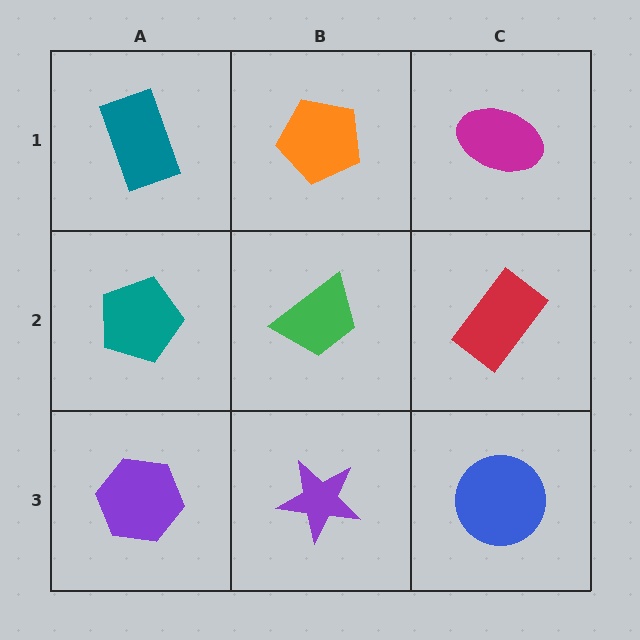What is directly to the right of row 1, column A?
An orange pentagon.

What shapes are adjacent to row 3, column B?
A green trapezoid (row 2, column B), a purple hexagon (row 3, column A), a blue circle (row 3, column C).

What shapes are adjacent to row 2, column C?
A magenta ellipse (row 1, column C), a blue circle (row 3, column C), a green trapezoid (row 2, column B).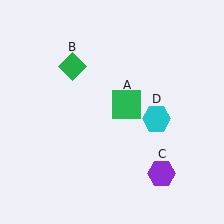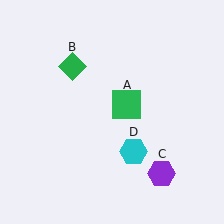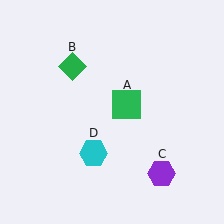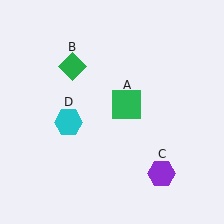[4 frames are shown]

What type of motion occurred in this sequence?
The cyan hexagon (object D) rotated clockwise around the center of the scene.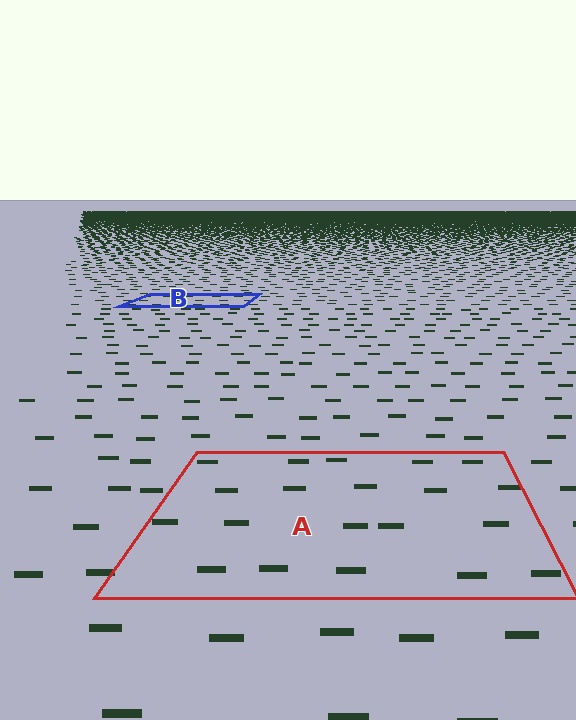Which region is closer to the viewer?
Region A is closer. The texture elements there are larger and more spread out.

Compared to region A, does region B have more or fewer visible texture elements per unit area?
Region B has more texture elements per unit area — they are packed more densely because it is farther away.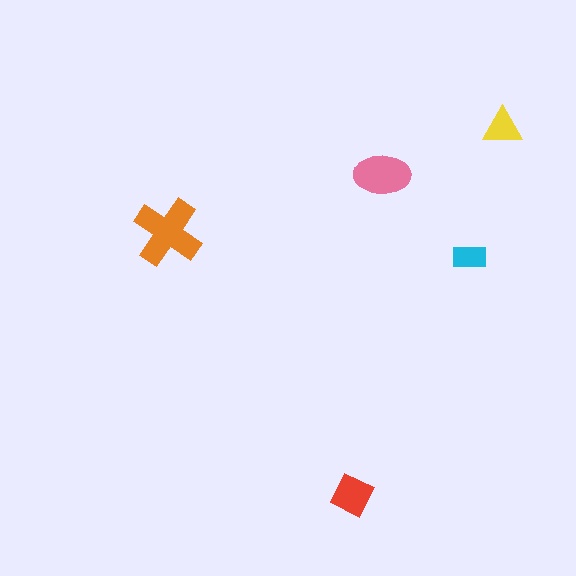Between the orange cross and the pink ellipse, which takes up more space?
The orange cross.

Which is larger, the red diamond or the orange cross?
The orange cross.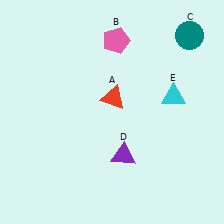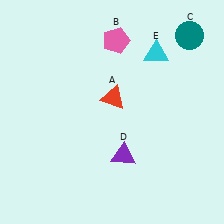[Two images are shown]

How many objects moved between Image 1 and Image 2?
1 object moved between the two images.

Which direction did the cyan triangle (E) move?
The cyan triangle (E) moved up.